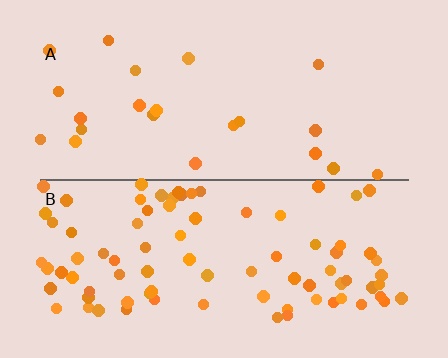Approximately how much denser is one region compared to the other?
Approximately 3.7× — region B over region A.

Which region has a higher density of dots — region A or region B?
B (the bottom).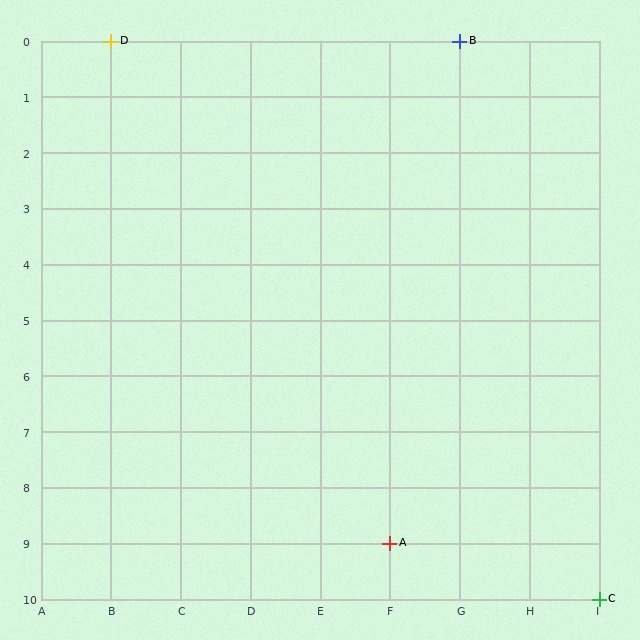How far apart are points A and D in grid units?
Points A and D are 4 columns and 9 rows apart (about 9.8 grid units diagonally).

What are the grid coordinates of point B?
Point B is at grid coordinates (G, 0).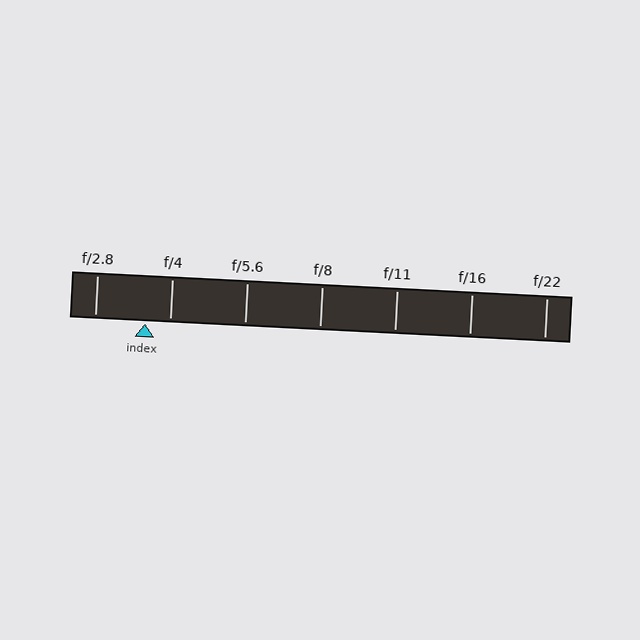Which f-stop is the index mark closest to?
The index mark is closest to f/4.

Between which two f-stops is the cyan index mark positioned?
The index mark is between f/2.8 and f/4.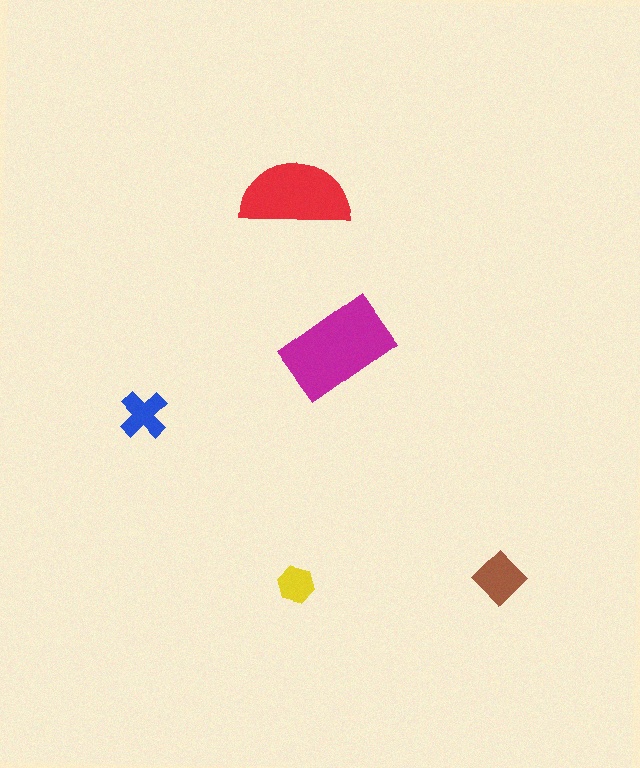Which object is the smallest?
The yellow hexagon.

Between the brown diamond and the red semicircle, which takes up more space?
The red semicircle.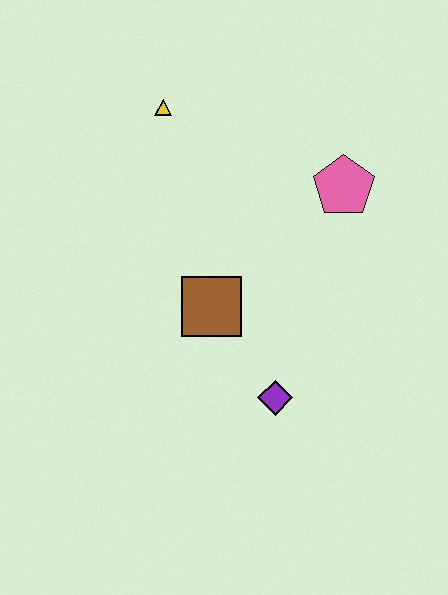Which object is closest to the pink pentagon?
The brown square is closest to the pink pentagon.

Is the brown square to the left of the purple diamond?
Yes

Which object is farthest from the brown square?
The yellow triangle is farthest from the brown square.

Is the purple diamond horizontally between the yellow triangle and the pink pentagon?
Yes